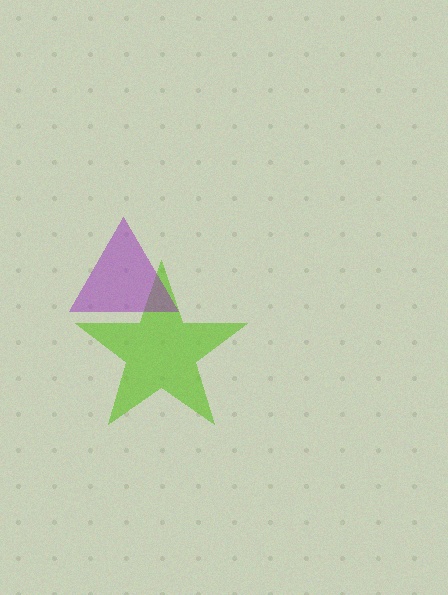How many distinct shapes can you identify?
There are 2 distinct shapes: a lime star, a purple triangle.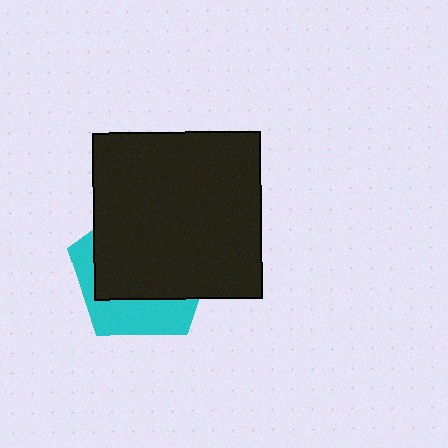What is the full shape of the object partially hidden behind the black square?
The partially hidden object is a cyan pentagon.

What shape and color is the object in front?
The object in front is a black square.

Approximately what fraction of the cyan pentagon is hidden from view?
Roughly 68% of the cyan pentagon is hidden behind the black square.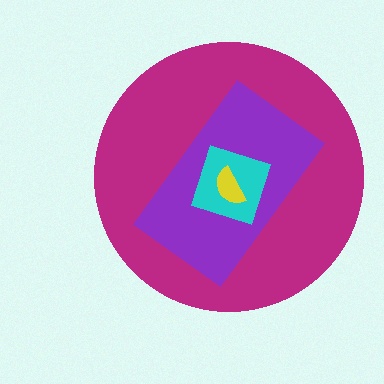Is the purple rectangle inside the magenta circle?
Yes.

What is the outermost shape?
The magenta circle.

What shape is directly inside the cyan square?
The yellow semicircle.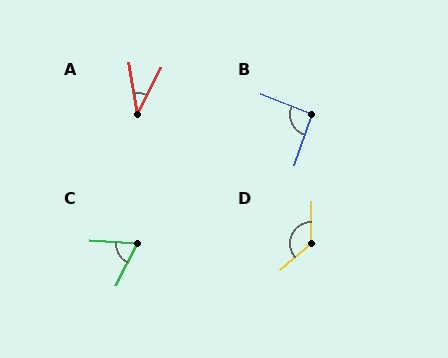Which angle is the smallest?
A, at approximately 36 degrees.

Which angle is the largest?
D, at approximately 132 degrees.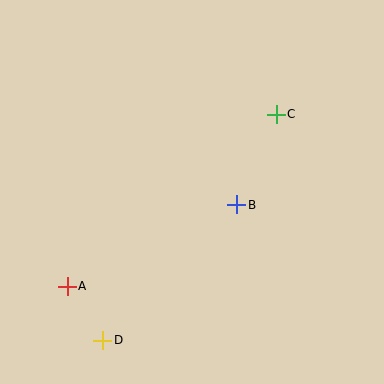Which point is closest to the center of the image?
Point B at (237, 205) is closest to the center.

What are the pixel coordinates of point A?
Point A is at (67, 286).